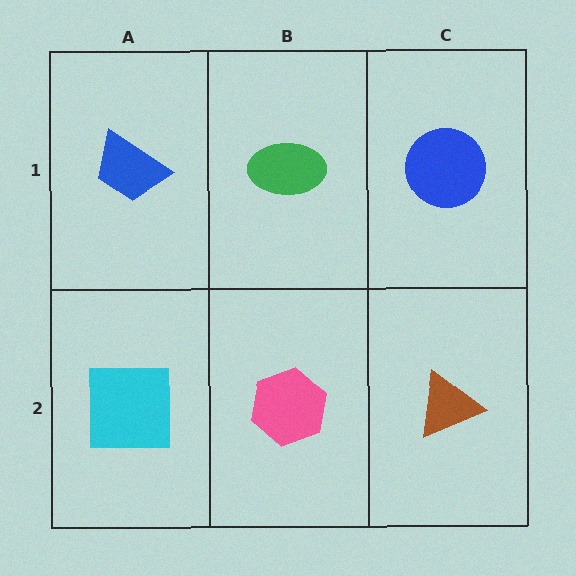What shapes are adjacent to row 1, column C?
A brown triangle (row 2, column C), a green ellipse (row 1, column B).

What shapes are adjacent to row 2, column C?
A blue circle (row 1, column C), a pink hexagon (row 2, column B).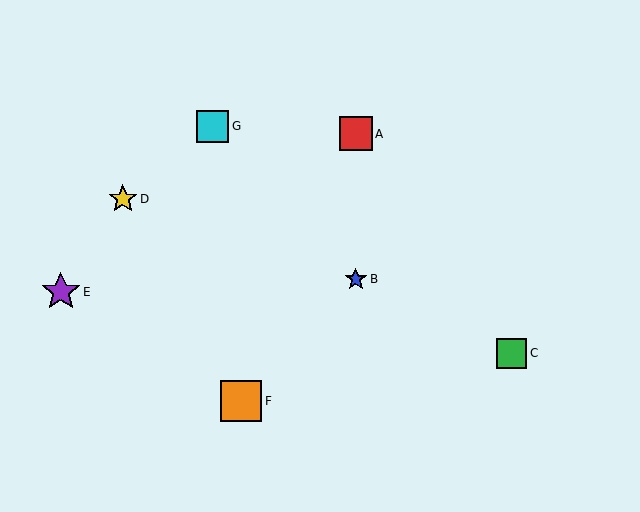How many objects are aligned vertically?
2 objects (A, B) are aligned vertically.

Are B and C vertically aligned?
No, B is at x≈356 and C is at x≈511.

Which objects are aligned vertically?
Objects A, B are aligned vertically.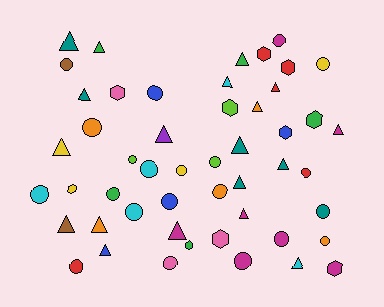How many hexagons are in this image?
There are 10 hexagons.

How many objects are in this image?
There are 50 objects.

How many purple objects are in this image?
There is 1 purple object.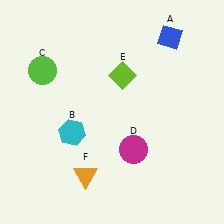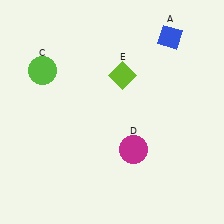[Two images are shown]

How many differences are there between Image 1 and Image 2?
There are 2 differences between the two images.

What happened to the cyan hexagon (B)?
The cyan hexagon (B) was removed in Image 2. It was in the bottom-left area of Image 1.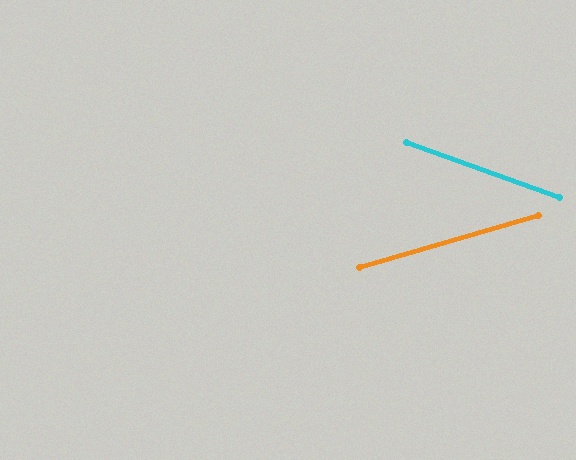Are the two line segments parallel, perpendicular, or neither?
Neither parallel nor perpendicular — they differ by about 36°.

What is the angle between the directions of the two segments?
Approximately 36 degrees.